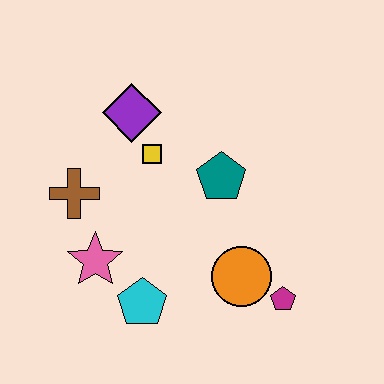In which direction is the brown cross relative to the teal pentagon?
The brown cross is to the left of the teal pentagon.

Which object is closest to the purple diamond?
The yellow square is closest to the purple diamond.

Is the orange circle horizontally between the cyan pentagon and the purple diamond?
No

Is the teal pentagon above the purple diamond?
No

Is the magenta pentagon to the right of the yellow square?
Yes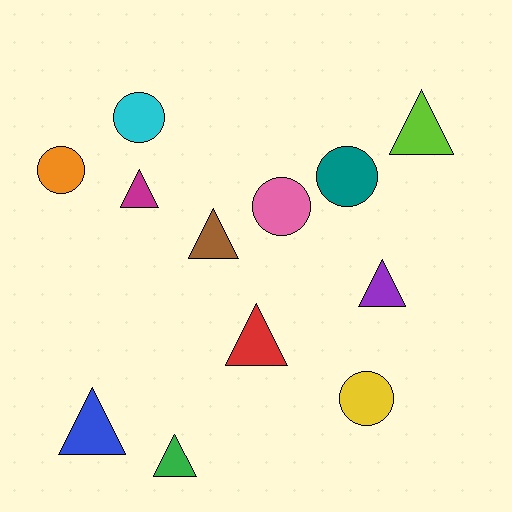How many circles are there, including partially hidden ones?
There are 5 circles.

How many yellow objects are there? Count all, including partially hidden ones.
There is 1 yellow object.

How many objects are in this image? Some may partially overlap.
There are 12 objects.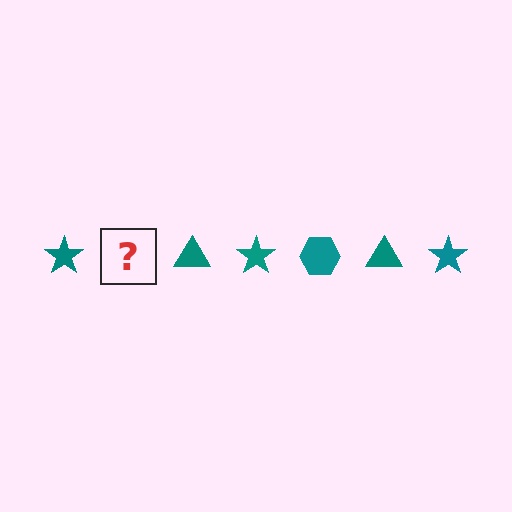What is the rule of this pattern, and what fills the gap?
The rule is that the pattern cycles through star, hexagon, triangle shapes in teal. The gap should be filled with a teal hexagon.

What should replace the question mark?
The question mark should be replaced with a teal hexagon.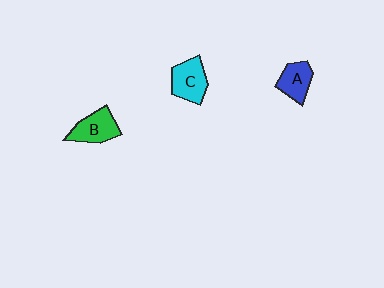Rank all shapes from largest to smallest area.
From largest to smallest: C (cyan), B (green), A (blue).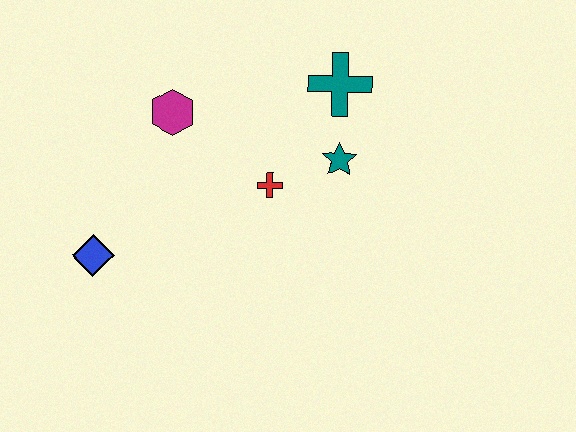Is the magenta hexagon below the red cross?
No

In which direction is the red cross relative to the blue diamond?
The red cross is to the right of the blue diamond.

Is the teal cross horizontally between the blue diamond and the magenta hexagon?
No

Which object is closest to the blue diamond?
The magenta hexagon is closest to the blue diamond.